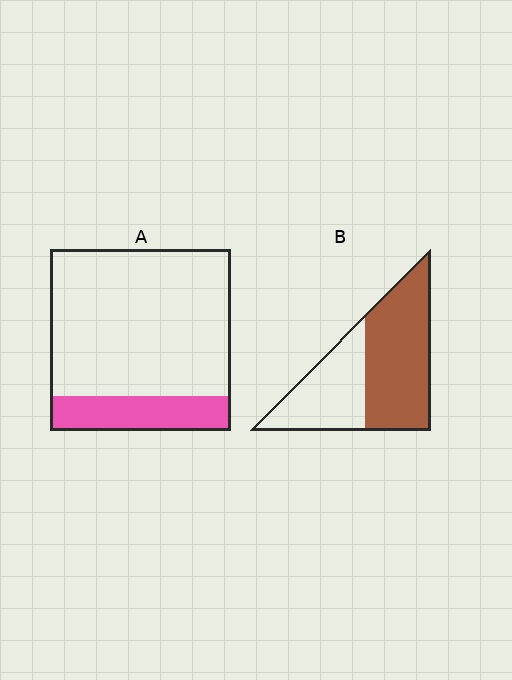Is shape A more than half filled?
No.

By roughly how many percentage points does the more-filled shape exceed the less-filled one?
By roughly 40 percentage points (B over A).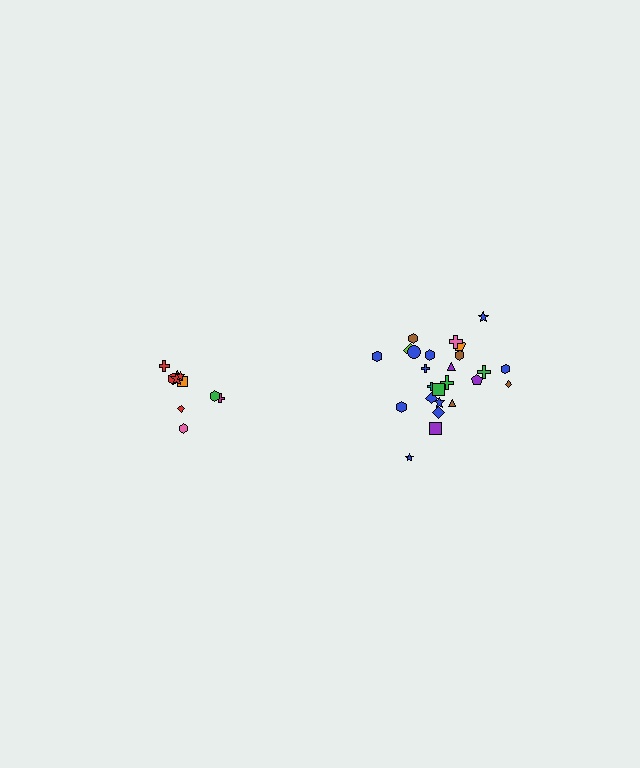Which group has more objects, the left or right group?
The right group.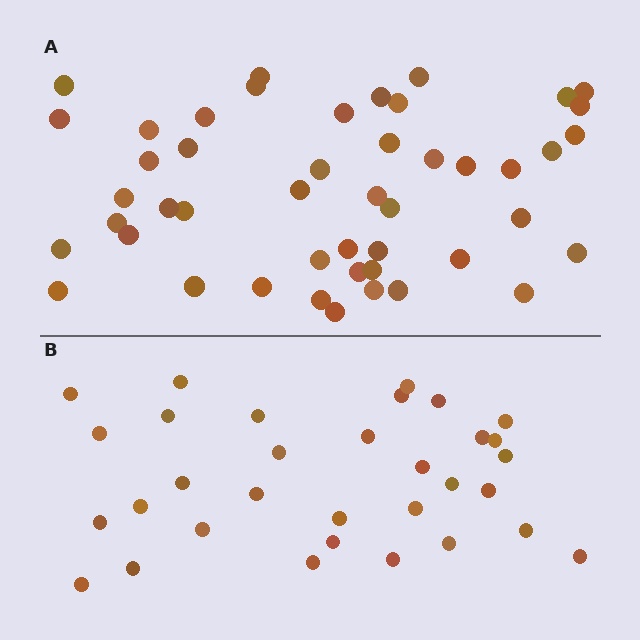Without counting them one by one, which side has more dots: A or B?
Region A (the top region) has more dots.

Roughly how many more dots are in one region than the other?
Region A has approximately 15 more dots than region B.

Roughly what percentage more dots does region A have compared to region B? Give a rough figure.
About 45% more.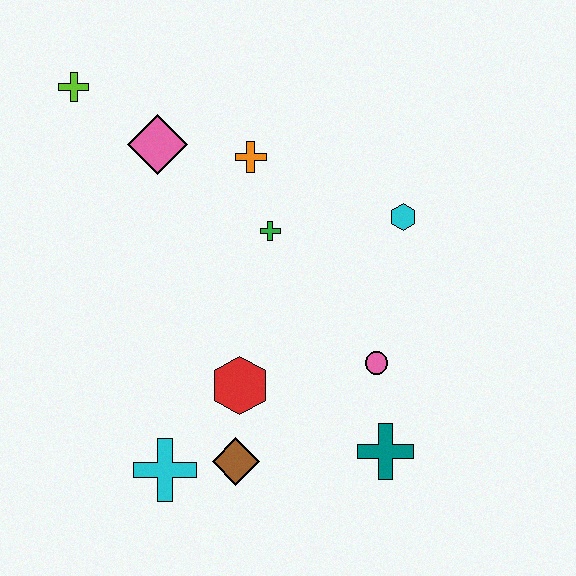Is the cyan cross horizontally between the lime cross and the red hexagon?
Yes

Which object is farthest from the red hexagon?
The lime cross is farthest from the red hexagon.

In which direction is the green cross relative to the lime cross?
The green cross is to the right of the lime cross.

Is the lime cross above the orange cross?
Yes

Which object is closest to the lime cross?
The pink diamond is closest to the lime cross.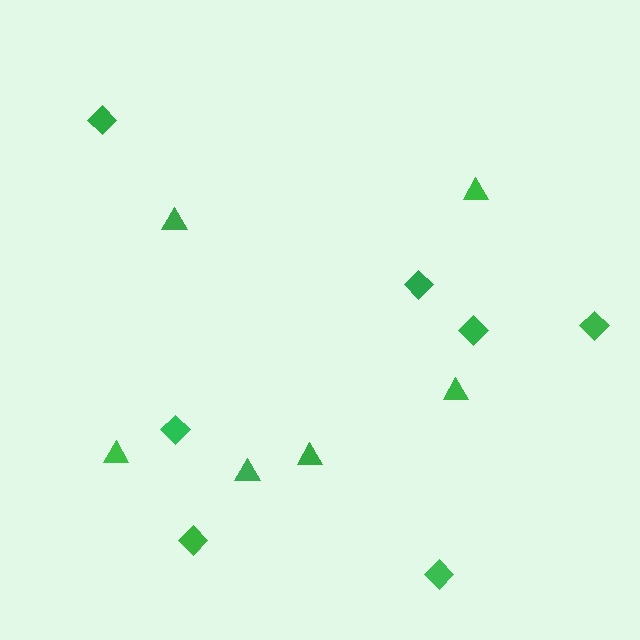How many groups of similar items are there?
There are 2 groups: one group of diamonds (7) and one group of triangles (6).